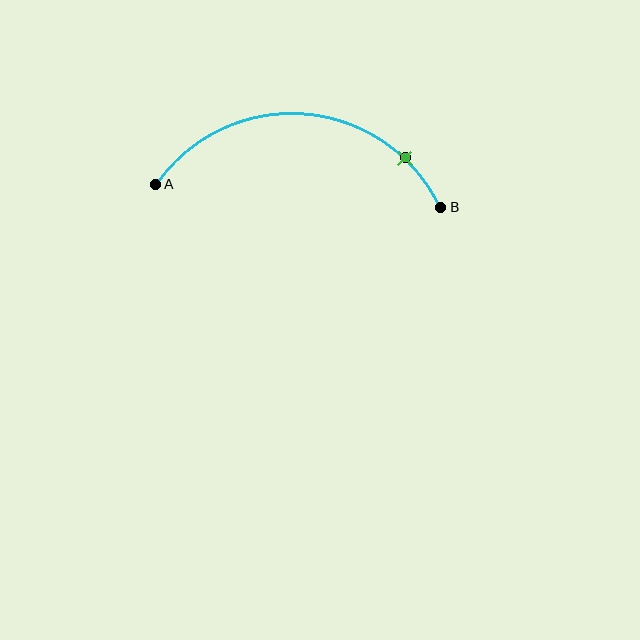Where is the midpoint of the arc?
The arc midpoint is the point on the curve farthest from the straight line joining A and B. It sits above that line.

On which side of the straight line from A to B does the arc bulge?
The arc bulges above the straight line connecting A and B.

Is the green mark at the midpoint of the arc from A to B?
No. The green mark lies on the arc but is closer to endpoint B. The arc midpoint would be at the point on the curve equidistant along the arc from both A and B.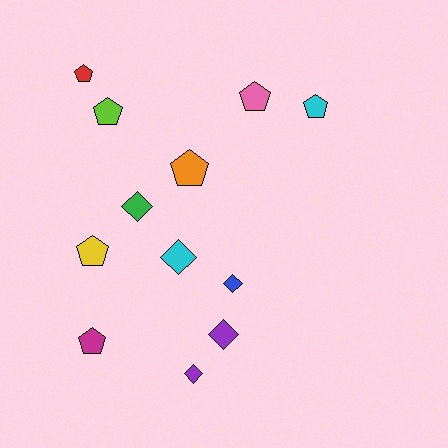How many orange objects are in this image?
There is 1 orange object.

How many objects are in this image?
There are 12 objects.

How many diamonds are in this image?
There are 5 diamonds.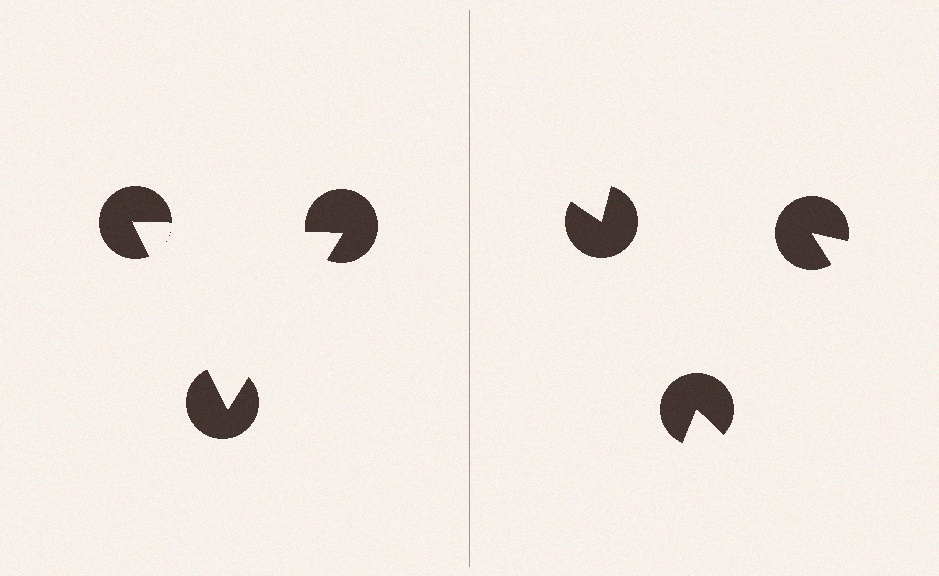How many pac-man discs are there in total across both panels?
6 — 3 on each side.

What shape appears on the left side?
An illusory triangle.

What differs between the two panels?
The pac-man discs are positioned identically on both sides; only the wedge orientations differ. On the left they align to a triangle; on the right they are misaligned.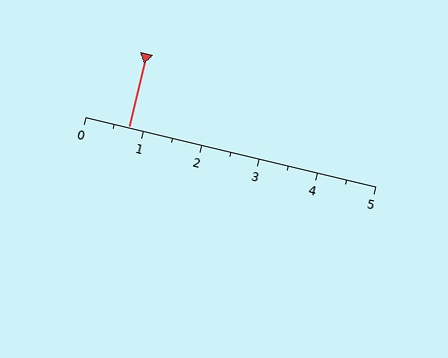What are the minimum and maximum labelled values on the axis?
The axis runs from 0 to 5.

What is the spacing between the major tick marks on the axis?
The major ticks are spaced 1 apart.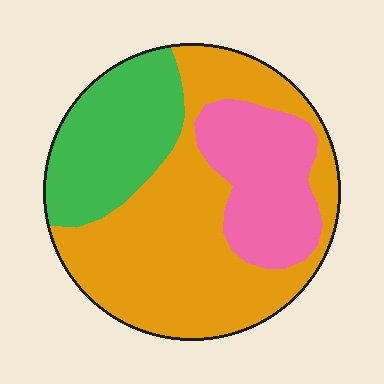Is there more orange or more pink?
Orange.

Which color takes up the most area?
Orange, at roughly 55%.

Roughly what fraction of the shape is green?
Green covers roughly 25% of the shape.